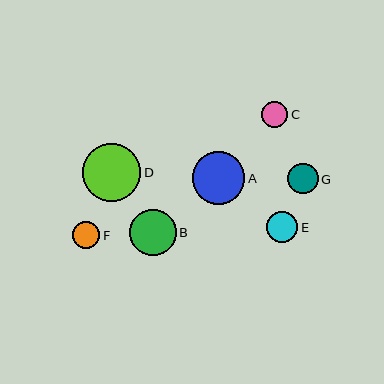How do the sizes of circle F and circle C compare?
Circle F and circle C are approximately the same size.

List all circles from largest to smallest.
From largest to smallest: D, A, B, E, G, F, C.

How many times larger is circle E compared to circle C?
Circle E is approximately 1.2 times the size of circle C.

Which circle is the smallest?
Circle C is the smallest with a size of approximately 26 pixels.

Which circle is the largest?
Circle D is the largest with a size of approximately 58 pixels.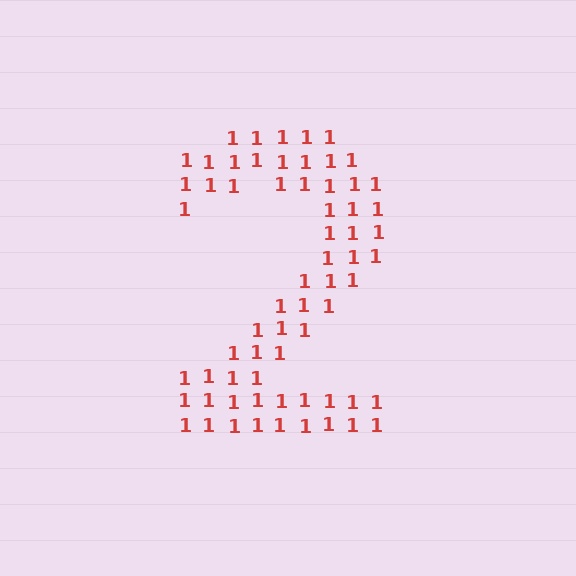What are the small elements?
The small elements are digit 1's.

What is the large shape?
The large shape is the digit 2.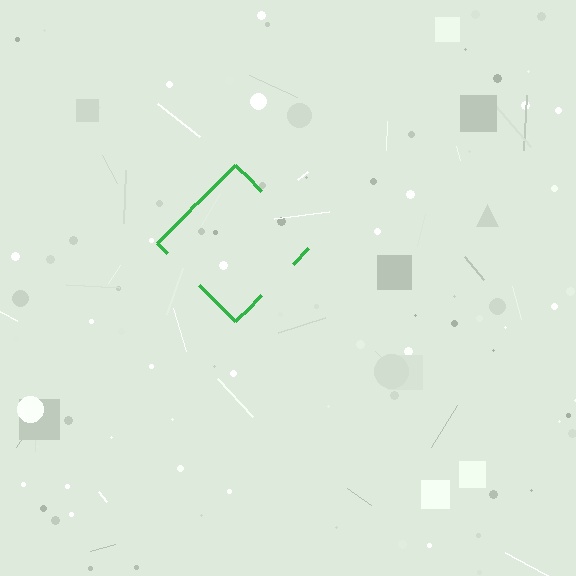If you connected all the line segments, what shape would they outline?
They would outline a diamond.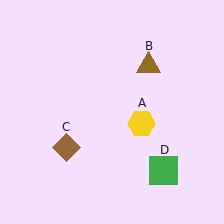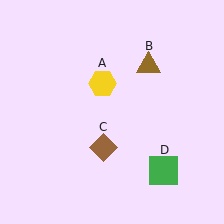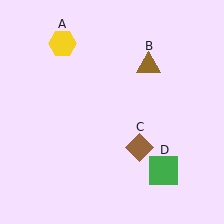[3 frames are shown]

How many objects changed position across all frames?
2 objects changed position: yellow hexagon (object A), brown diamond (object C).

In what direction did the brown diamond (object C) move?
The brown diamond (object C) moved right.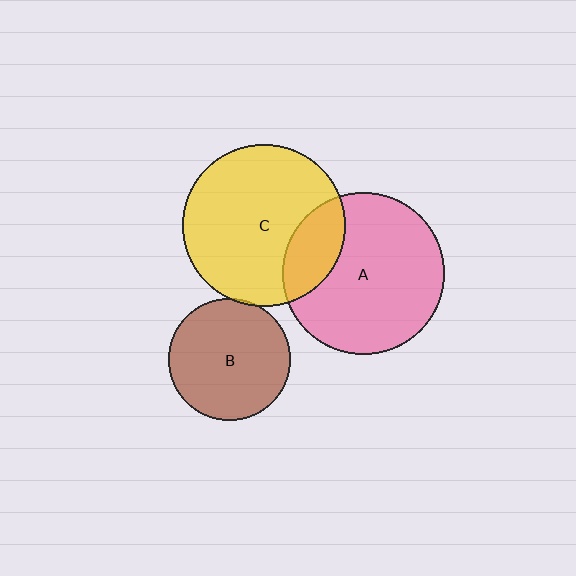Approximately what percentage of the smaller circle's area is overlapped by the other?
Approximately 20%.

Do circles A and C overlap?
Yes.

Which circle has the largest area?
Circle C (yellow).